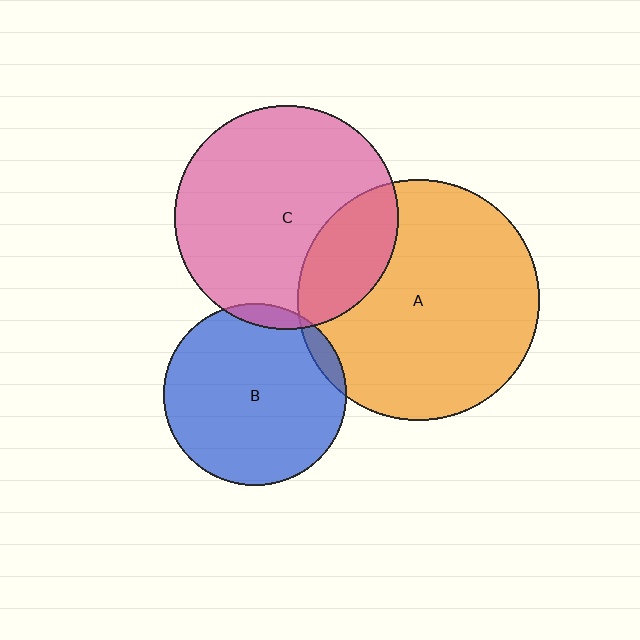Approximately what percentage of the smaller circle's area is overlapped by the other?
Approximately 5%.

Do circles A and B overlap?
Yes.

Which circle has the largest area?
Circle A (orange).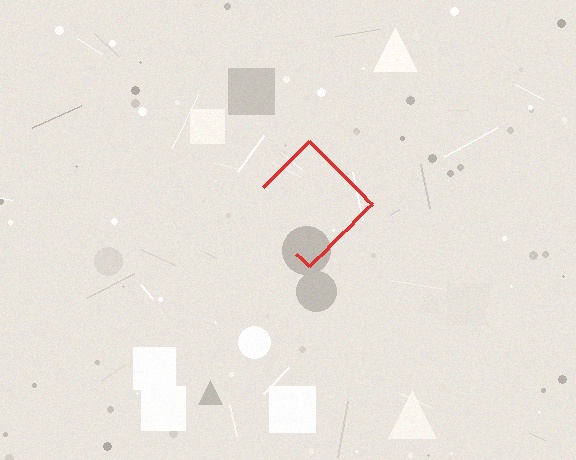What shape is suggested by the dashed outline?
The dashed outline suggests a diamond.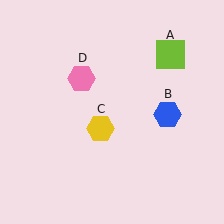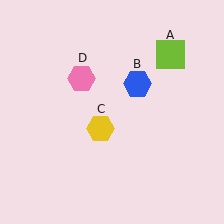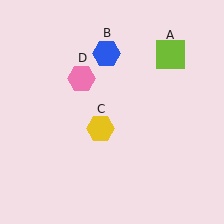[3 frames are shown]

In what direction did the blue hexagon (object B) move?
The blue hexagon (object B) moved up and to the left.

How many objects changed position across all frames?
1 object changed position: blue hexagon (object B).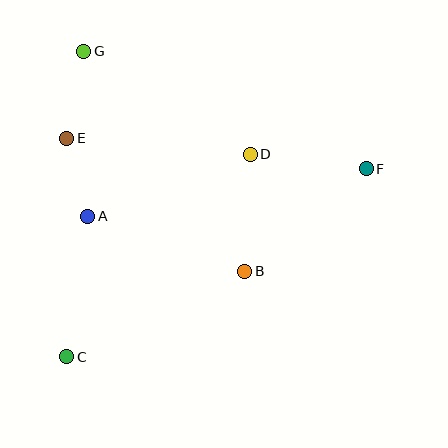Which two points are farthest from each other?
Points C and F are farthest from each other.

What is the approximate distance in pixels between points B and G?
The distance between B and G is approximately 273 pixels.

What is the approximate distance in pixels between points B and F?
The distance between B and F is approximately 159 pixels.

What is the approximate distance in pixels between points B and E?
The distance between B and E is approximately 222 pixels.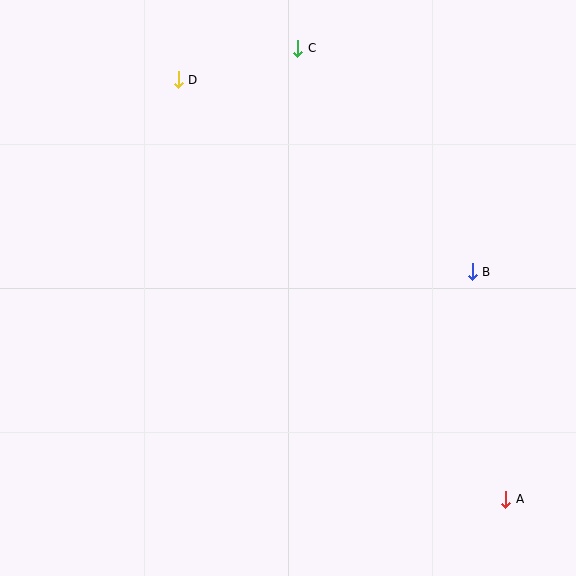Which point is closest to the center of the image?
Point B at (472, 272) is closest to the center.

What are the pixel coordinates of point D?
Point D is at (178, 80).